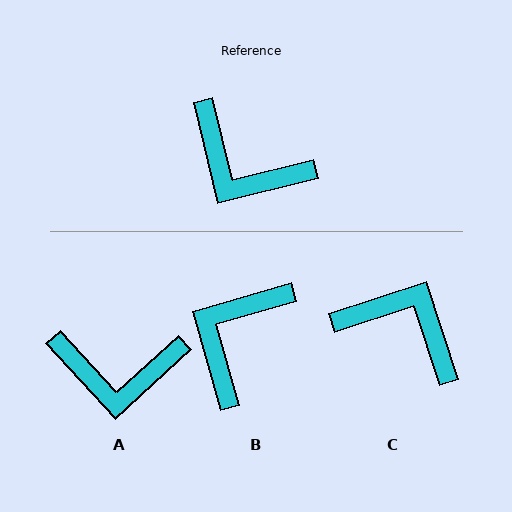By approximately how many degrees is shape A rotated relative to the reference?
Approximately 29 degrees counter-clockwise.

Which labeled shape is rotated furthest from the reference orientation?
C, about 176 degrees away.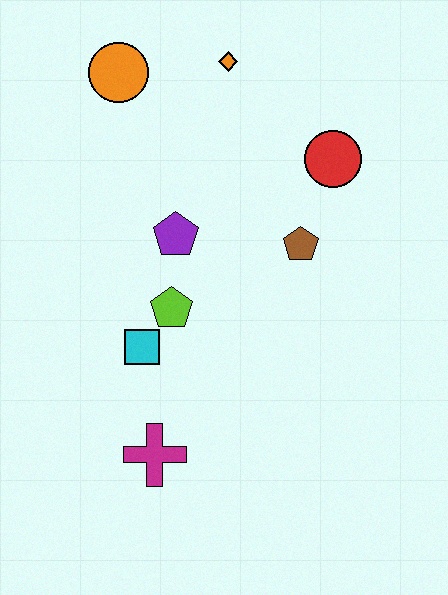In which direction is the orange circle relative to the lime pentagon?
The orange circle is above the lime pentagon.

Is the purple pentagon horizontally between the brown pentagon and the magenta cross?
Yes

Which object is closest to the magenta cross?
The cyan square is closest to the magenta cross.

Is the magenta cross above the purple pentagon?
No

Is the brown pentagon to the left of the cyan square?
No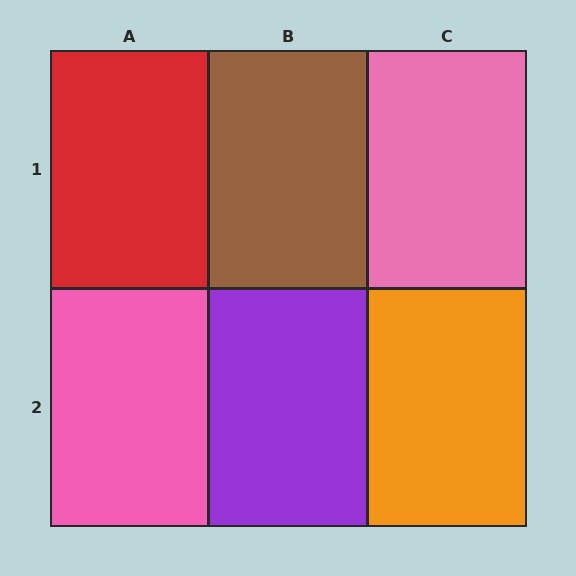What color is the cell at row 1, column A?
Red.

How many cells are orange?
1 cell is orange.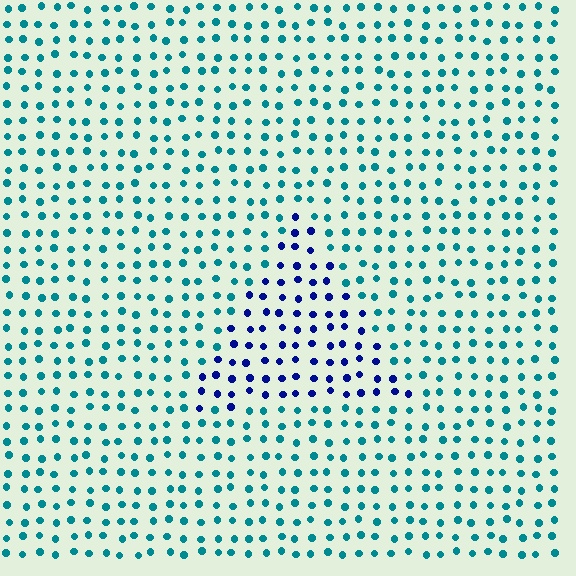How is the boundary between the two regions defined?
The boundary is defined purely by a slight shift in hue (about 52 degrees). Spacing, size, and orientation are identical on both sides.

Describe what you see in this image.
The image is filled with small teal elements in a uniform arrangement. A triangle-shaped region is visible where the elements are tinted to a slightly different hue, forming a subtle color boundary.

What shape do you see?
I see a triangle.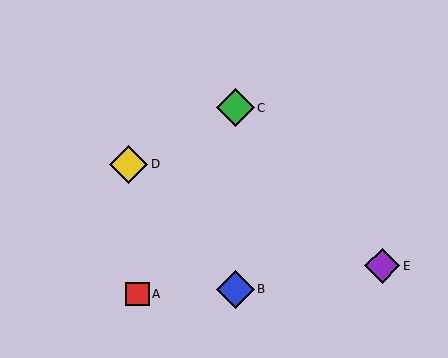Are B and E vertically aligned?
No, B is at x≈235 and E is at x≈382.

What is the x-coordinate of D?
Object D is at x≈129.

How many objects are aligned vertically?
2 objects (B, C) are aligned vertically.